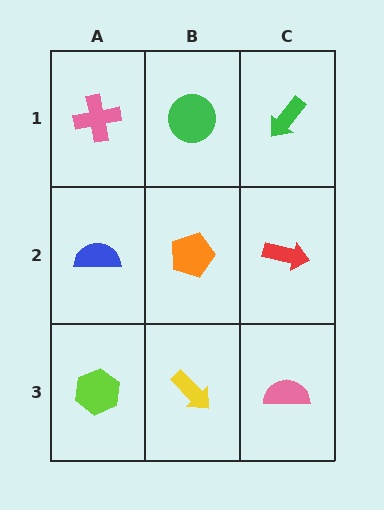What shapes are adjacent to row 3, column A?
A blue semicircle (row 2, column A), a yellow arrow (row 3, column B).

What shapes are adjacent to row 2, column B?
A green circle (row 1, column B), a yellow arrow (row 3, column B), a blue semicircle (row 2, column A), a red arrow (row 2, column C).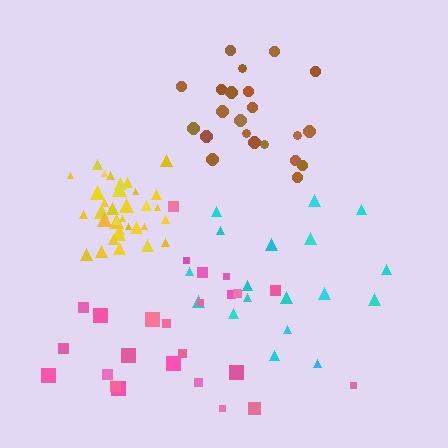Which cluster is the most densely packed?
Yellow.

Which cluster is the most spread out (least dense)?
Cyan.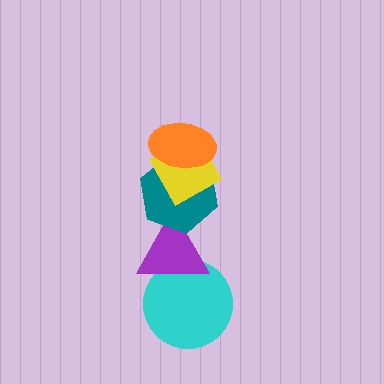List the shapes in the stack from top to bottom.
From top to bottom: the orange ellipse, the yellow diamond, the teal hexagon, the purple triangle, the cyan circle.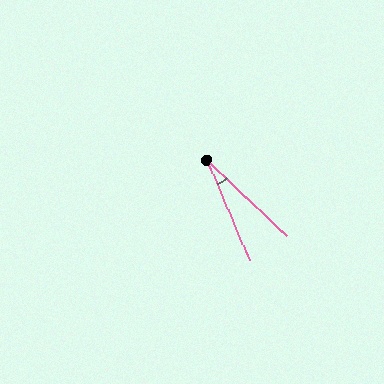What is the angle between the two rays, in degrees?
Approximately 24 degrees.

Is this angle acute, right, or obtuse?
It is acute.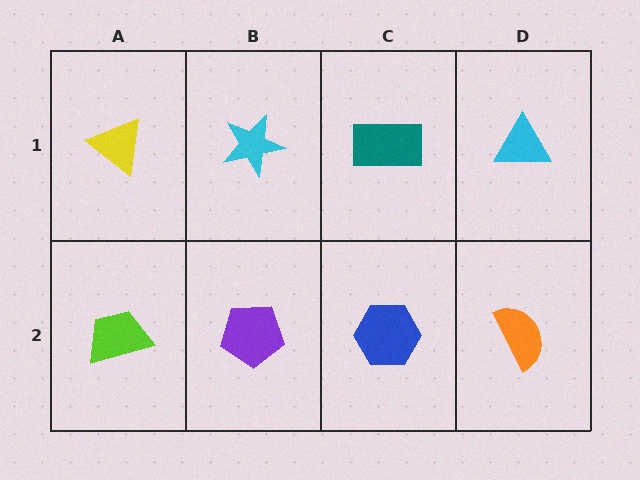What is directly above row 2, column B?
A cyan star.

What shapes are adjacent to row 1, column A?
A lime trapezoid (row 2, column A), a cyan star (row 1, column B).